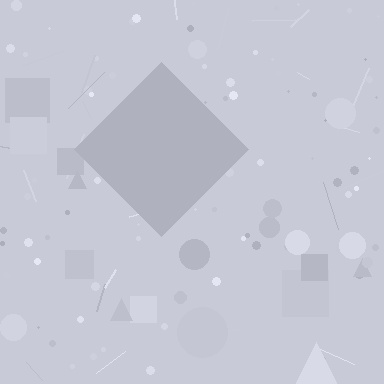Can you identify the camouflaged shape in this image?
The camouflaged shape is a diamond.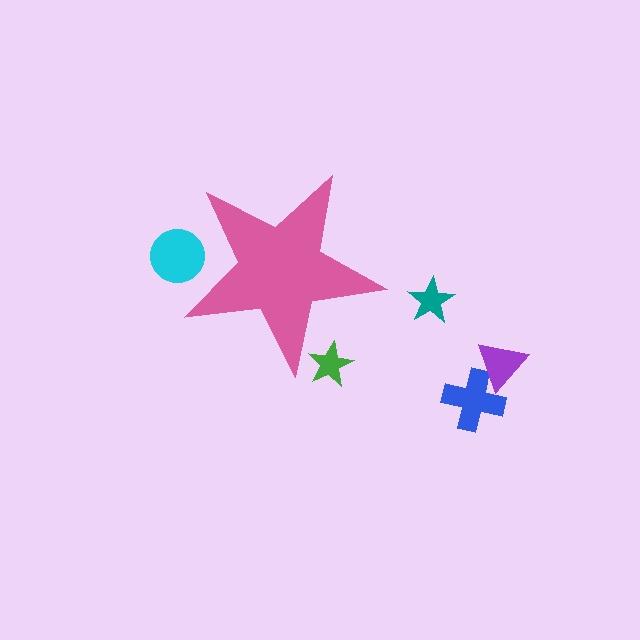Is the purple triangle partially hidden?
No, the purple triangle is fully visible.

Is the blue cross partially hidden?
No, the blue cross is fully visible.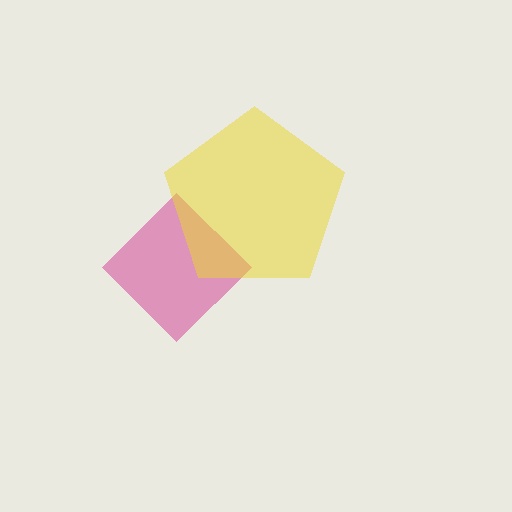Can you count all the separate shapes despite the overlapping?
Yes, there are 2 separate shapes.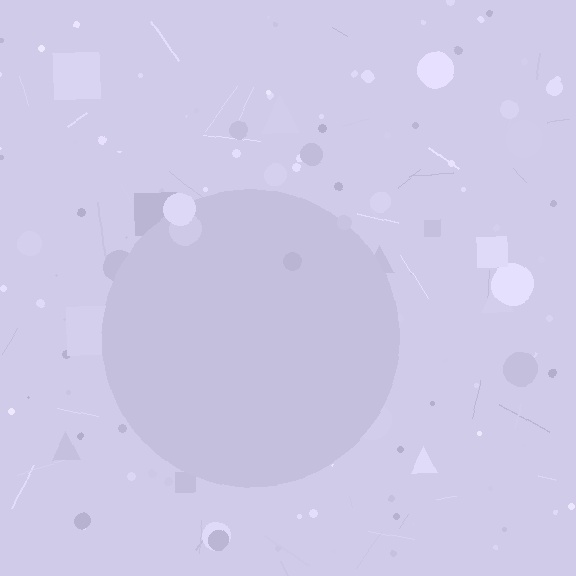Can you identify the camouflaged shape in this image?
The camouflaged shape is a circle.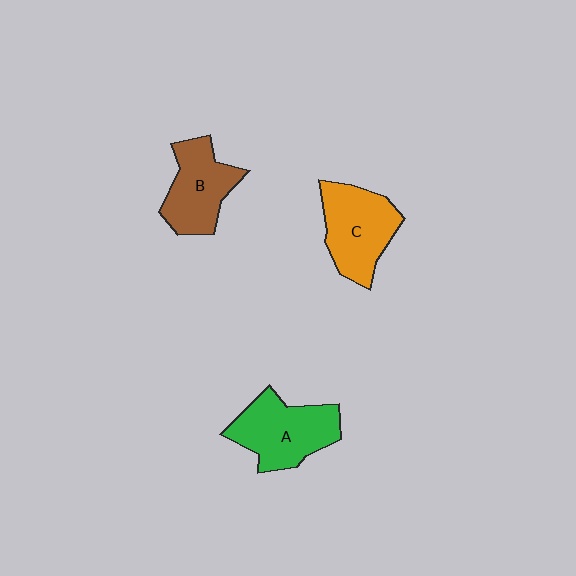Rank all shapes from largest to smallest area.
From largest to smallest: A (green), C (orange), B (brown).